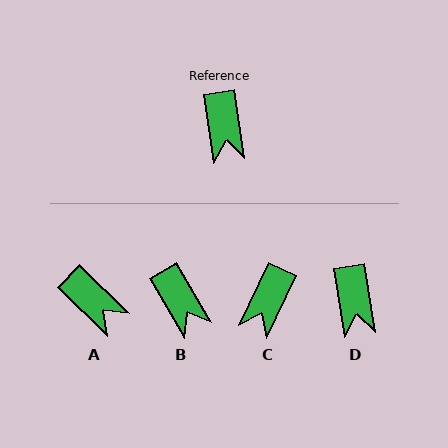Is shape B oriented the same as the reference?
No, it is off by about 22 degrees.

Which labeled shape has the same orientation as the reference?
D.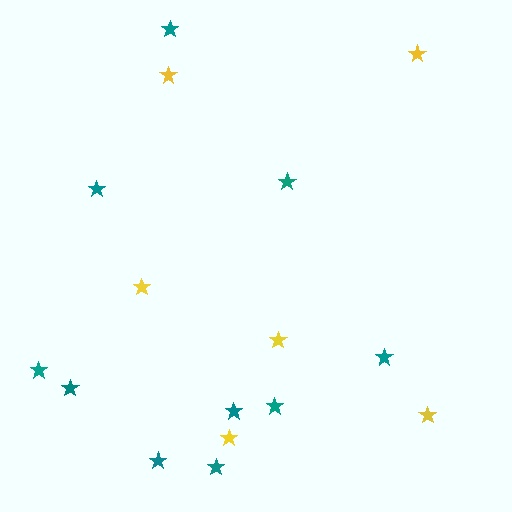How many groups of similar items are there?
There are 2 groups: one group of teal stars (10) and one group of yellow stars (6).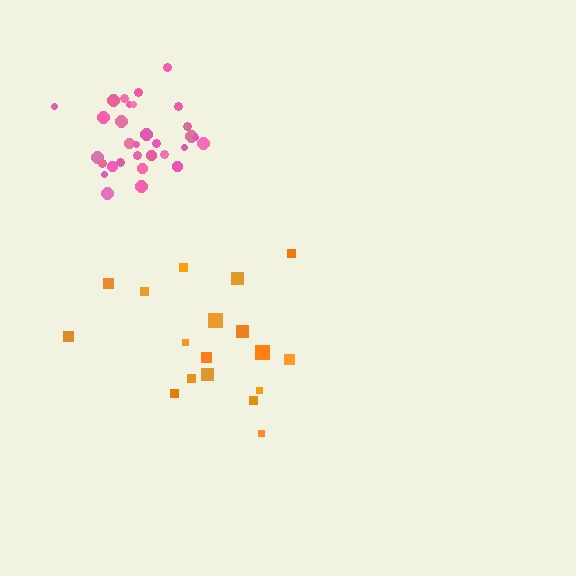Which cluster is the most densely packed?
Pink.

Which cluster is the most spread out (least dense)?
Orange.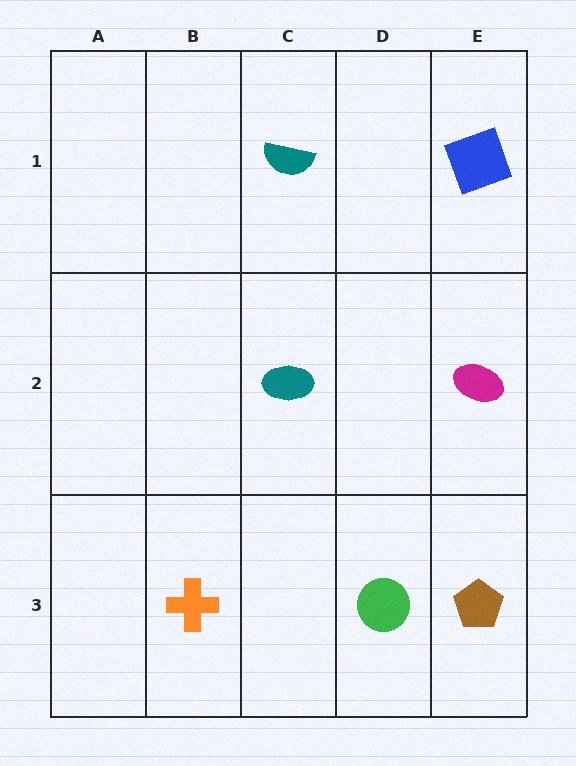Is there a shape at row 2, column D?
No, that cell is empty.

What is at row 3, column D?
A green circle.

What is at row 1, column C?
A teal semicircle.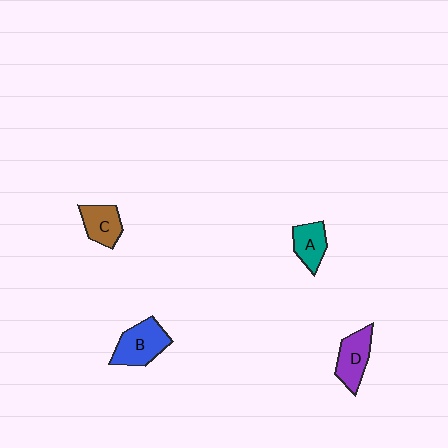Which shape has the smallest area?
Shape A (teal).